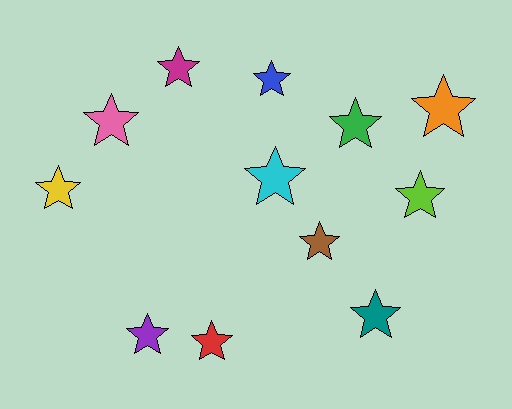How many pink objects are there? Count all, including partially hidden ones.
There is 1 pink object.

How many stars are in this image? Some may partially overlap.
There are 12 stars.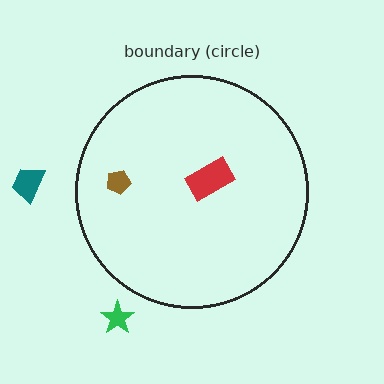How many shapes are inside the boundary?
2 inside, 2 outside.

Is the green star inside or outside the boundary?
Outside.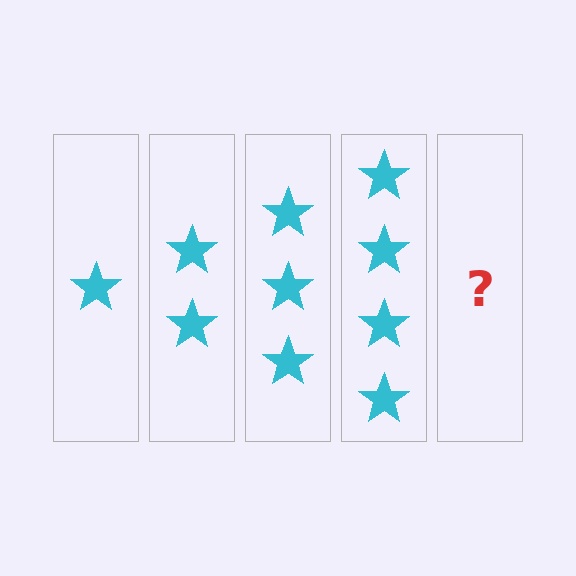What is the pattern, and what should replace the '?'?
The pattern is that each step adds one more star. The '?' should be 5 stars.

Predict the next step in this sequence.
The next step is 5 stars.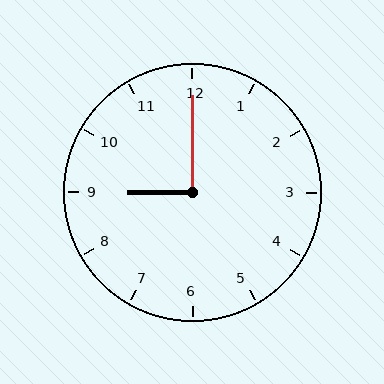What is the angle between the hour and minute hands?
Approximately 90 degrees.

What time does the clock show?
9:00.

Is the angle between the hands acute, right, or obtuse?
It is right.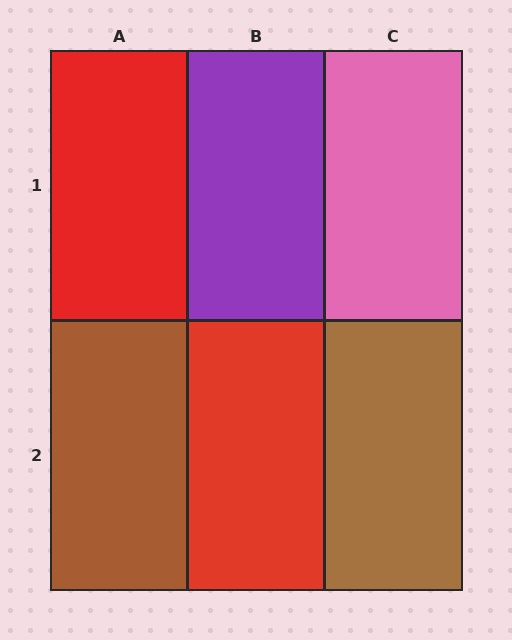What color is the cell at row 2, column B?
Red.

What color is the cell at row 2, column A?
Brown.